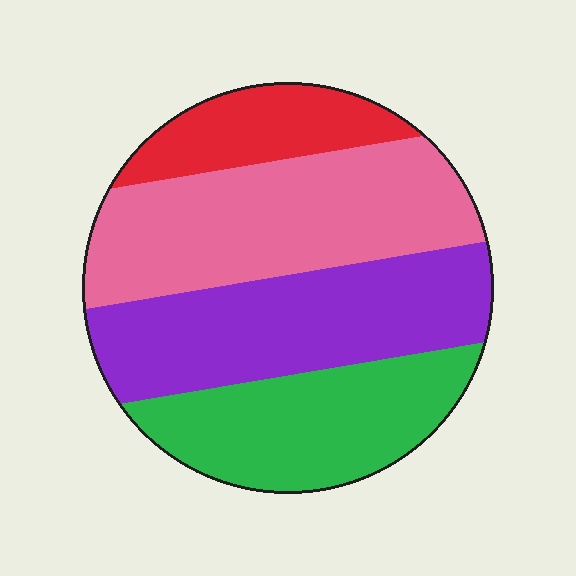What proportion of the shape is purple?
Purple takes up between a quarter and a half of the shape.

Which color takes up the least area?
Red, at roughly 15%.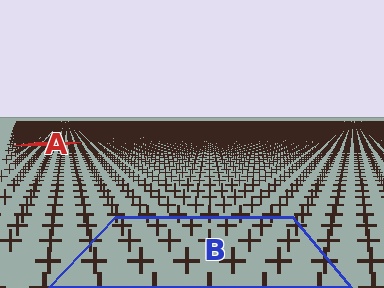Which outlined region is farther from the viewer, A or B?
Region A is farther from the viewer — the texture elements inside it appear smaller and more densely packed.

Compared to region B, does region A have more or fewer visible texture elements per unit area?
Region A has more texture elements per unit area — they are packed more densely because it is farther away.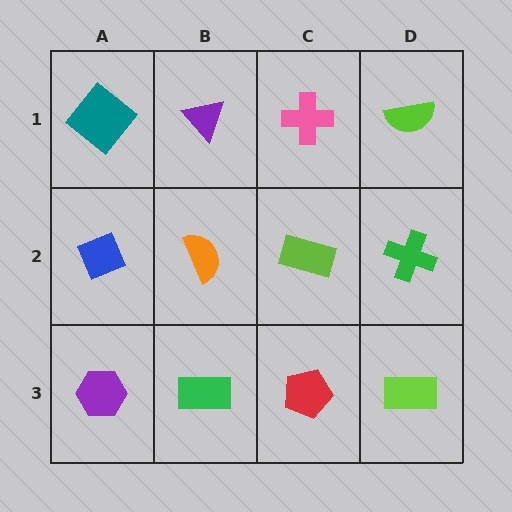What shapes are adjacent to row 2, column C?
A pink cross (row 1, column C), a red pentagon (row 3, column C), an orange semicircle (row 2, column B), a green cross (row 2, column D).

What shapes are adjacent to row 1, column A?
A blue diamond (row 2, column A), a purple triangle (row 1, column B).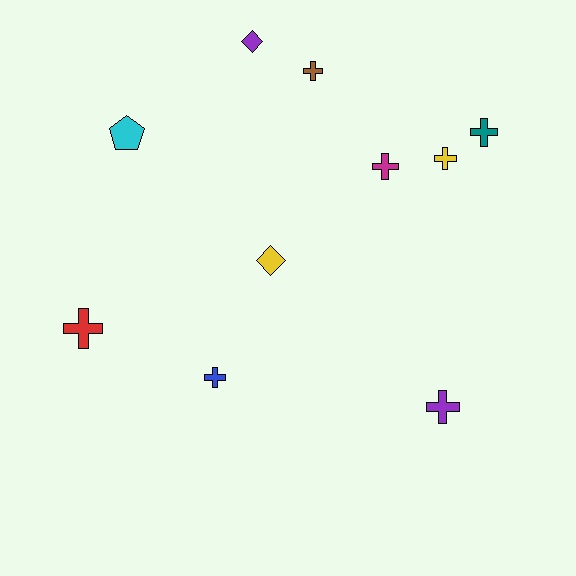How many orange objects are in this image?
There are no orange objects.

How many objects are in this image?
There are 10 objects.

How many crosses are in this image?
There are 7 crosses.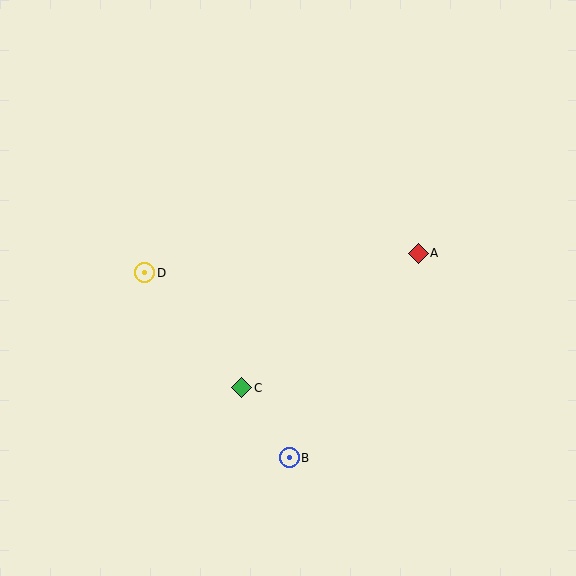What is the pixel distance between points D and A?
The distance between D and A is 275 pixels.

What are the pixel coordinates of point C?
Point C is at (242, 388).